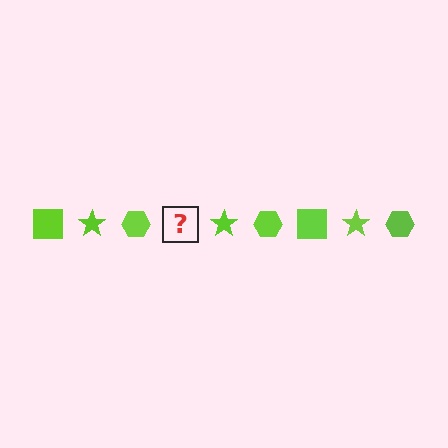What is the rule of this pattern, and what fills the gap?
The rule is that the pattern cycles through square, star, hexagon shapes in lime. The gap should be filled with a lime square.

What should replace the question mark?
The question mark should be replaced with a lime square.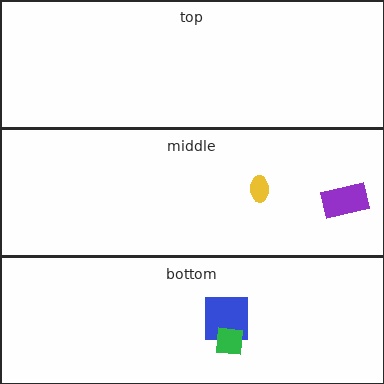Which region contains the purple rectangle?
The middle region.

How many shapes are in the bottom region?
2.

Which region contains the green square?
The bottom region.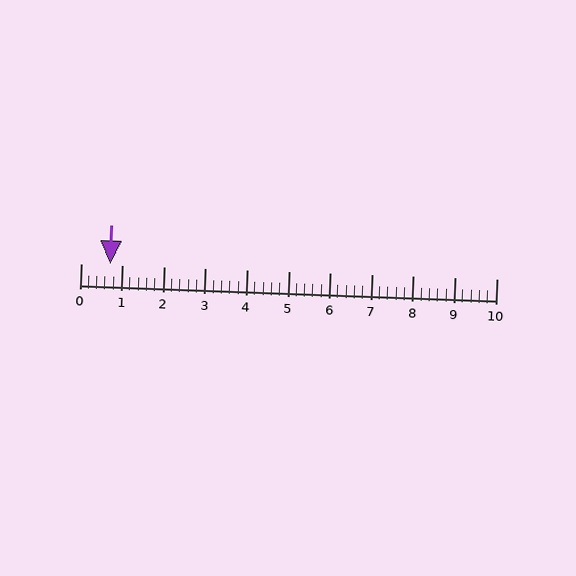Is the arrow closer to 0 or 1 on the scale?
The arrow is closer to 1.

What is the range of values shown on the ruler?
The ruler shows values from 0 to 10.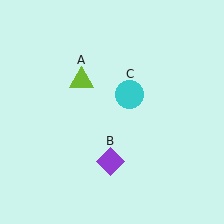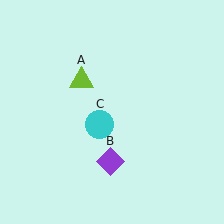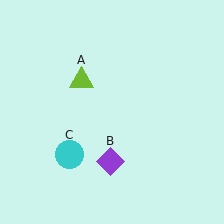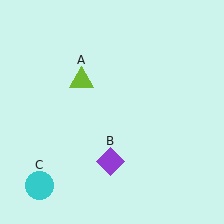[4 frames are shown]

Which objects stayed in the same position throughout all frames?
Lime triangle (object A) and purple diamond (object B) remained stationary.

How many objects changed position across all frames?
1 object changed position: cyan circle (object C).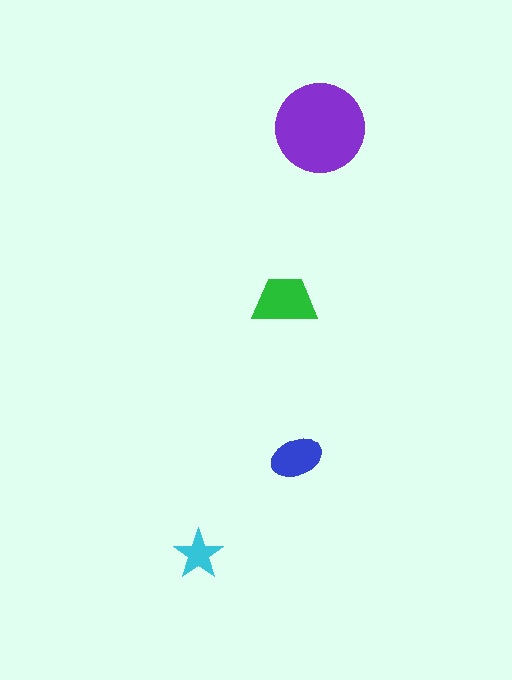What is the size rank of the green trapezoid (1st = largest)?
2nd.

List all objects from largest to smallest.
The purple circle, the green trapezoid, the blue ellipse, the cyan star.